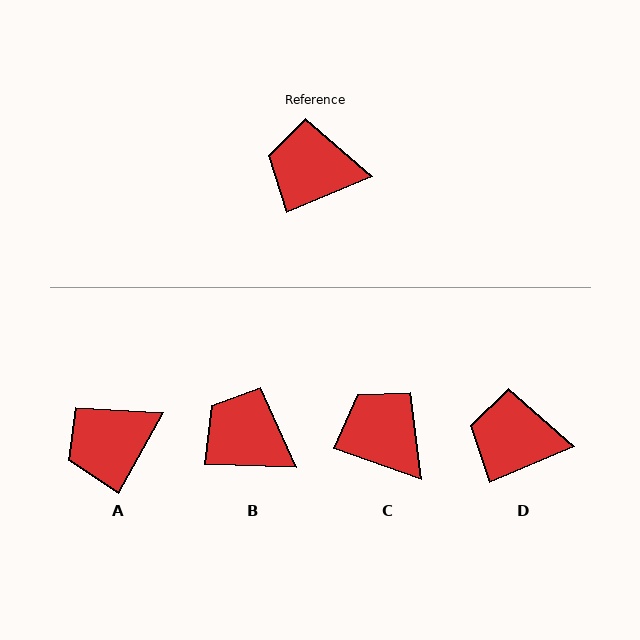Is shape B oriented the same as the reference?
No, it is off by about 25 degrees.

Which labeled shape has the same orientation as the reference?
D.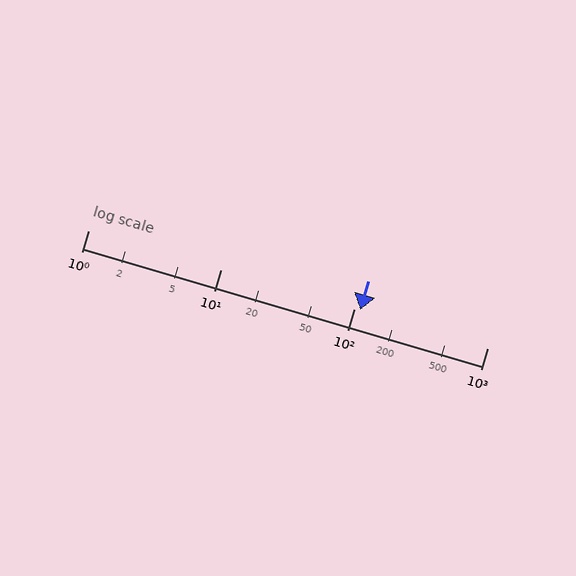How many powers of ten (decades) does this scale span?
The scale spans 3 decades, from 1 to 1000.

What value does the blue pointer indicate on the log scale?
The pointer indicates approximately 110.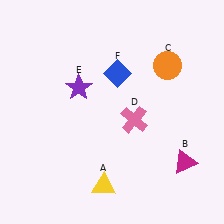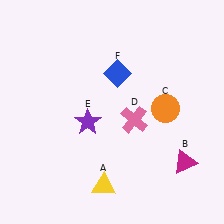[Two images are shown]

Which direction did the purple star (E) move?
The purple star (E) moved down.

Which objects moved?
The objects that moved are: the orange circle (C), the purple star (E).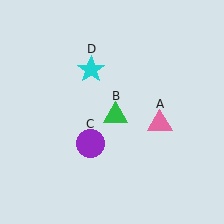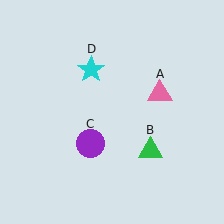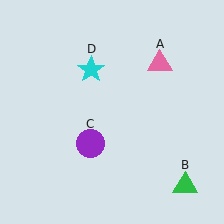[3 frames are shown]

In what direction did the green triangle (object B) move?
The green triangle (object B) moved down and to the right.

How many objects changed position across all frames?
2 objects changed position: pink triangle (object A), green triangle (object B).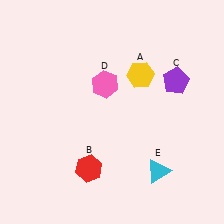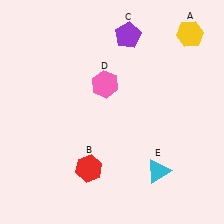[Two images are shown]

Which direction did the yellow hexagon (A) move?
The yellow hexagon (A) moved right.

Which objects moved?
The objects that moved are: the yellow hexagon (A), the purple pentagon (C).